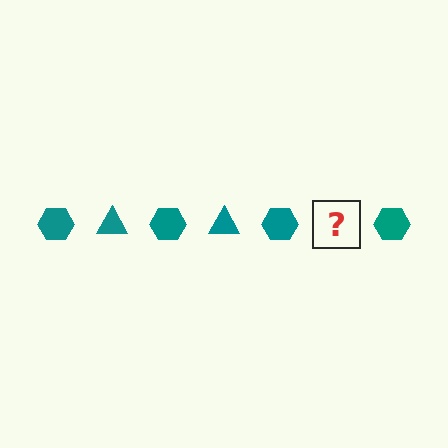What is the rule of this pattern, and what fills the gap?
The rule is that the pattern cycles through hexagon, triangle shapes in teal. The gap should be filled with a teal triangle.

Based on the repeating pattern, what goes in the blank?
The blank should be a teal triangle.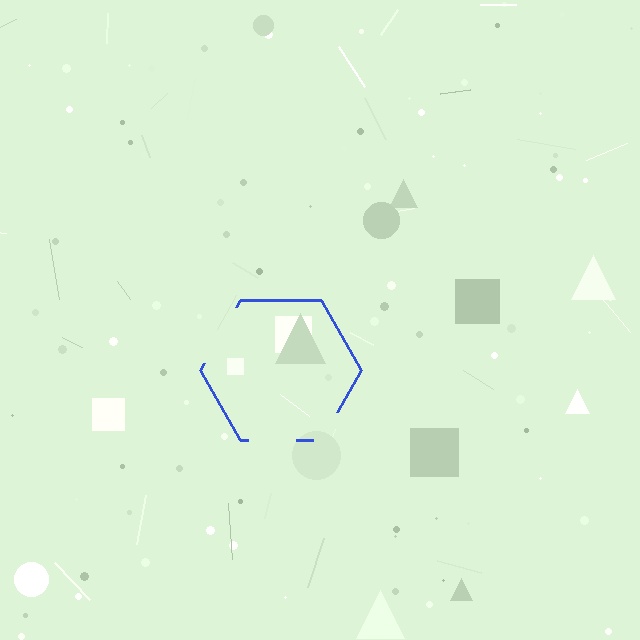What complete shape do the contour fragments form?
The contour fragments form a hexagon.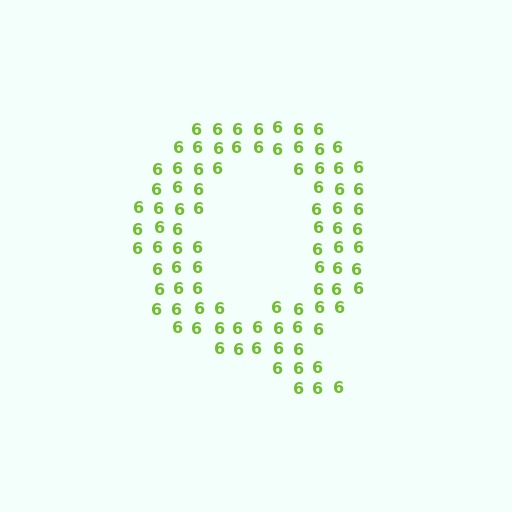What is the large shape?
The large shape is the letter Q.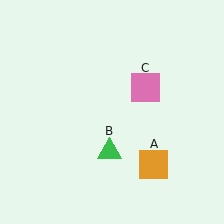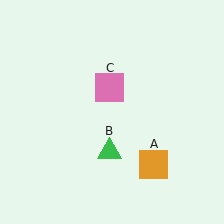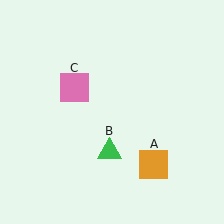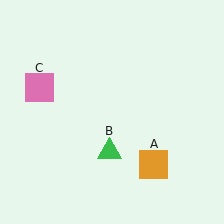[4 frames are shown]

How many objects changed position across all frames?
1 object changed position: pink square (object C).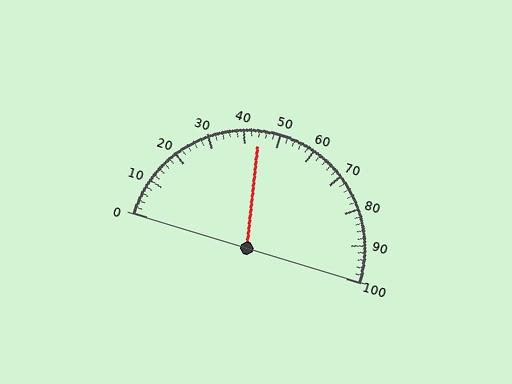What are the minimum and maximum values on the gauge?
The gauge ranges from 0 to 100.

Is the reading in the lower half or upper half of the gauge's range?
The reading is in the lower half of the range (0 to 100).